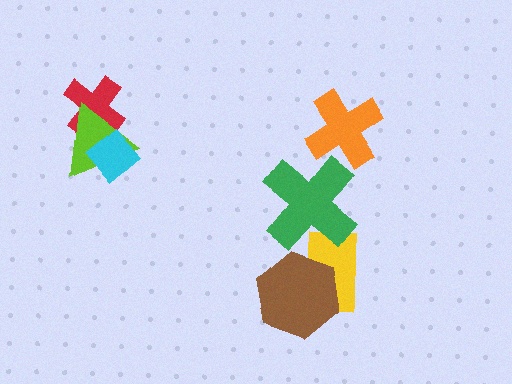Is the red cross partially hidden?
Yes, it is partially covered by another shape.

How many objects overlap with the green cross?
1 object overlaps with the green cross.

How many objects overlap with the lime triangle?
2 objects overlap with the lime triangle.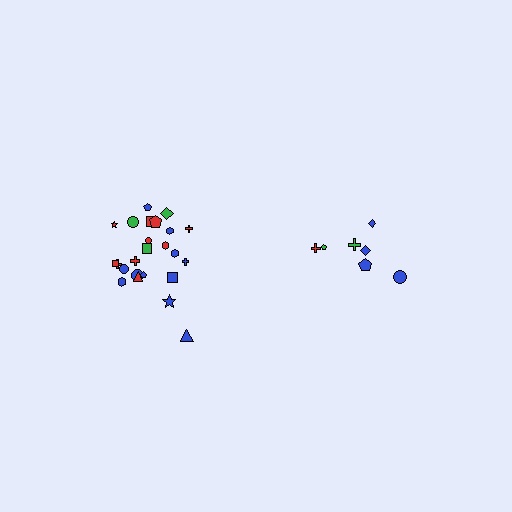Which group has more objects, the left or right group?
The left group.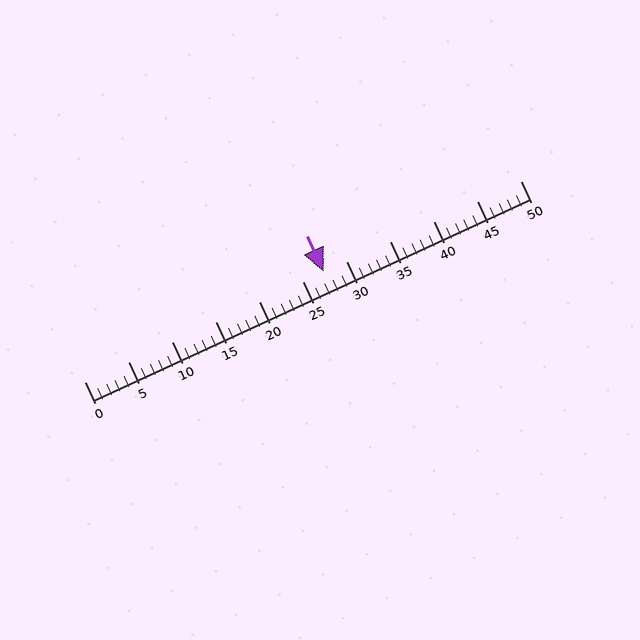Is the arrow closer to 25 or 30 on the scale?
The arrow is closer to 25.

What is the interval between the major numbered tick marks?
The major tick marks are spaced 5 units apart.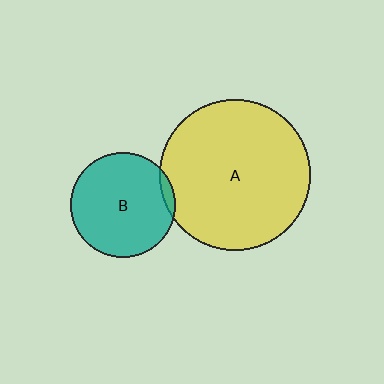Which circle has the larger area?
Circle A (yellow).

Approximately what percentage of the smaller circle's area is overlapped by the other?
Approximately 5%.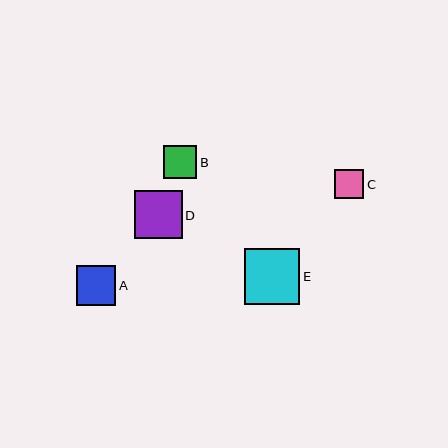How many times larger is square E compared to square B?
Square E is approximately 1.7 times the size of square B.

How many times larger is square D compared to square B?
Square D is approximately 1.4 times the size of square B.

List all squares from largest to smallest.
From largest to smallest: E, D, A, B, C.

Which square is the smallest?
Square C is the smallest with a size of approximately 29 pixels.